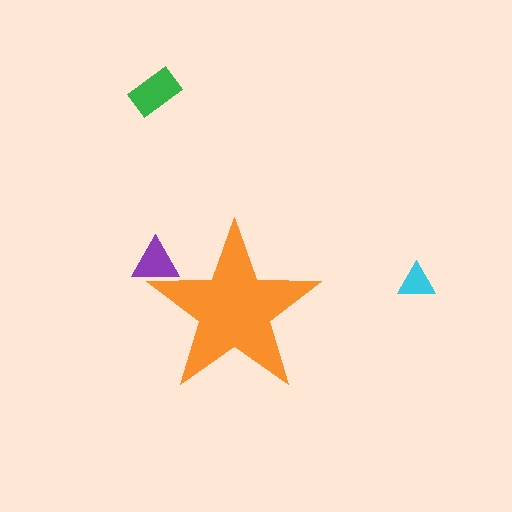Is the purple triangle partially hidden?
Yes, the purple triangle is partially hidden behind the orange star.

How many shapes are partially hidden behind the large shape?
1 shape is partially hidden.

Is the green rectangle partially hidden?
No, the green rectangle is fully visible.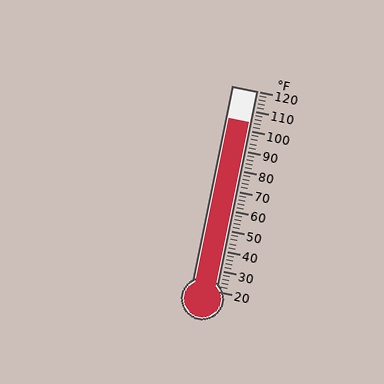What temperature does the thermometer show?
The thermometer shows approximately 104°F.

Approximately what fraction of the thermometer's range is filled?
The thermometer is filled to approximately 85% of its range.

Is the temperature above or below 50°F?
The temperature is above 50°F.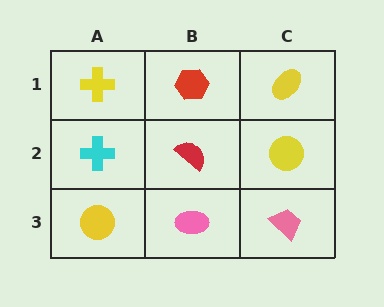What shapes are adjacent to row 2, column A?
A yellow cross (row 1, column A), a yellow circle (row 3, column A), a red semicircle (row 2, column B).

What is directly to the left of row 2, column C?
A red semicircle.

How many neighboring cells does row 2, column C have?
3.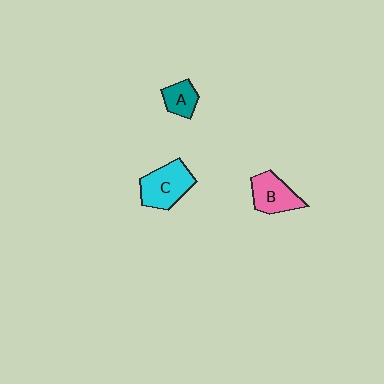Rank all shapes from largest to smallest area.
From largest to smallest: C (cyan), B (pink), A (teal).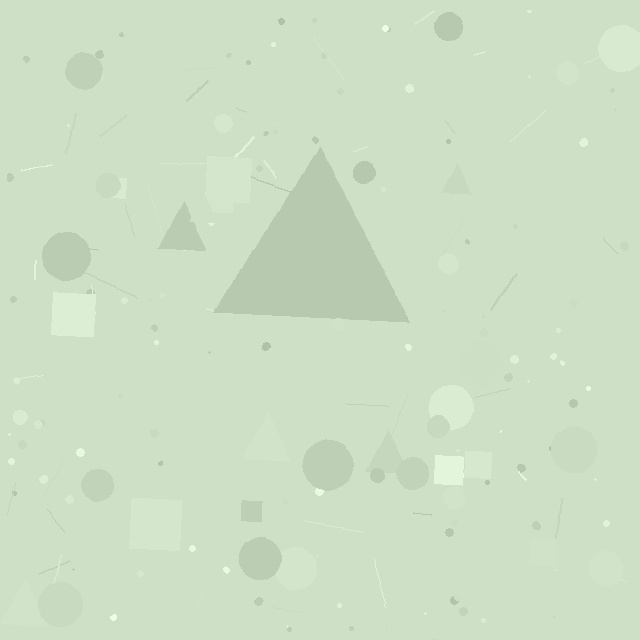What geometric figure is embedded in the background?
A triangle is embedded in the background.